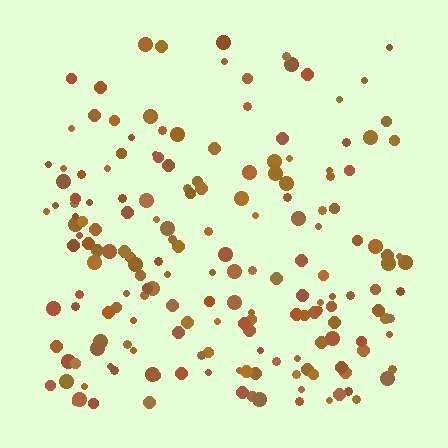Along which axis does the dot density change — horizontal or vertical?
Vertical.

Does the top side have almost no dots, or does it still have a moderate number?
Still a moderate number, just noticeably fewer than the bottom.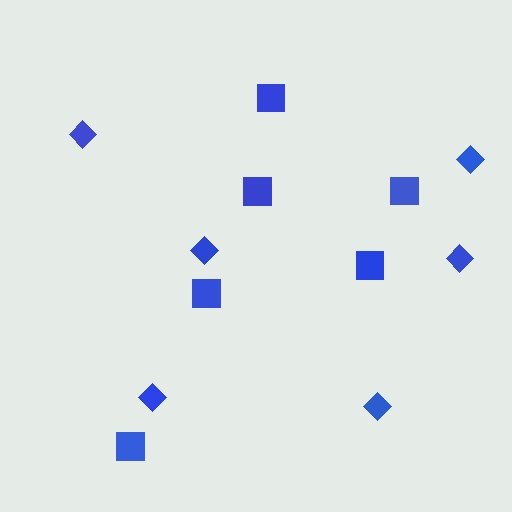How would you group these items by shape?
There are 2 groups: one group of diamonds (6) and one group of squares (6).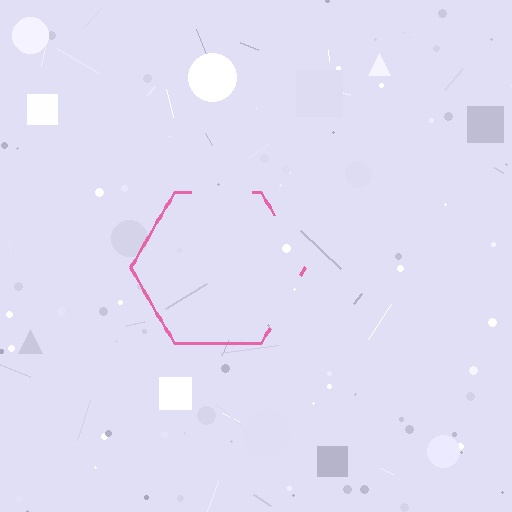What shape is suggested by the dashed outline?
The dashed outline suggests a hexagon.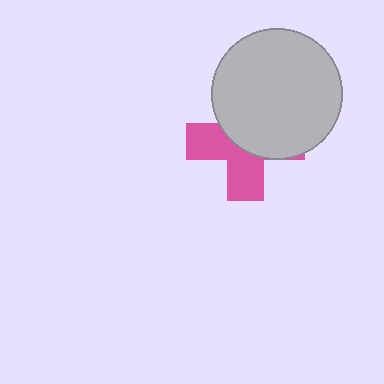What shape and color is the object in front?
The object in front is a light gray circle.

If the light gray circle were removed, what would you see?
You would see the complete pink cross.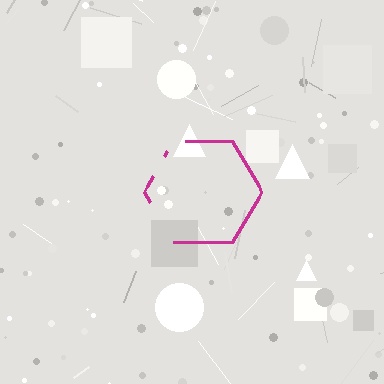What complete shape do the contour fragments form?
The contour fragments form a hexagon.